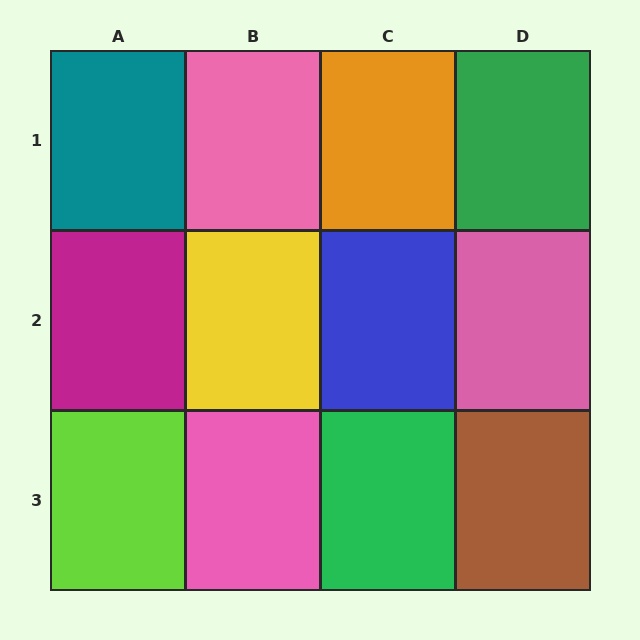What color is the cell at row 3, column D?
Brown.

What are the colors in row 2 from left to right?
Magenta, yellow, blue, pink.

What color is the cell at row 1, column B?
Pink.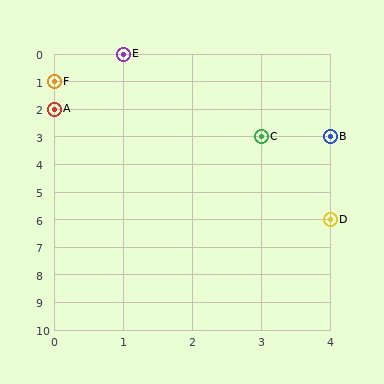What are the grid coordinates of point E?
Point E is at grid coordinates (1, 0).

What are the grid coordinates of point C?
Point C is at grid coordinates (3, 3).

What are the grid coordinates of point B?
Point B is at grid coordinates (4, 3).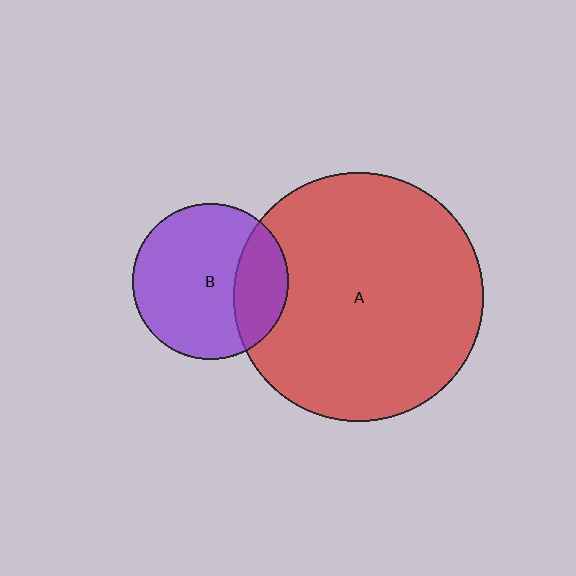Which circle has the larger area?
Circle A (red).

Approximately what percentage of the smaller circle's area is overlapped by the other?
Approximately 25%.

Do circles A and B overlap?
Yes.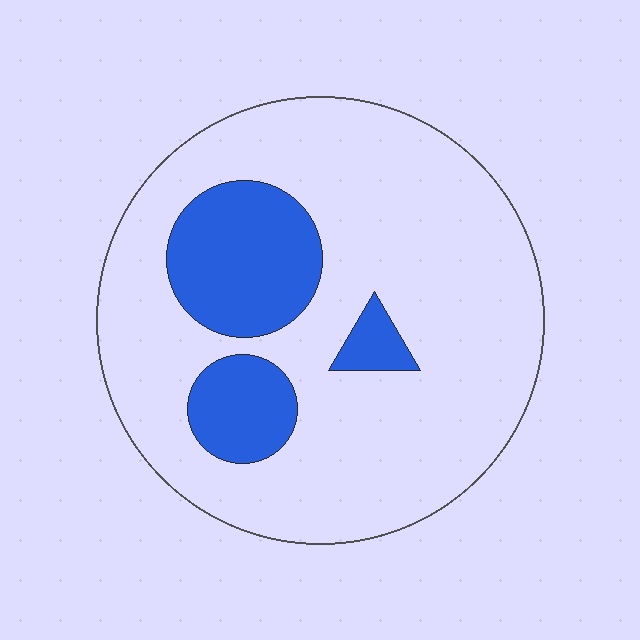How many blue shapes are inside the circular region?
3.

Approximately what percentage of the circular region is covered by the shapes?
Approximately 20%.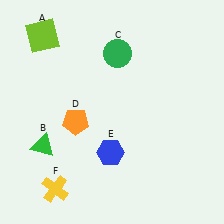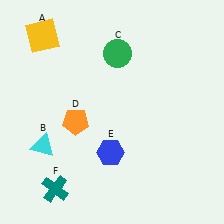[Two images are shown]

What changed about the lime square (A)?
In Image 1, A is lime. In Image 2, it changed to yellow.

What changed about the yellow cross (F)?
In Image 1, F is yellow. In Image 2, it changed to teal.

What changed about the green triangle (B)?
In Image 1, B is green. In Image 2, it changed to cyan.